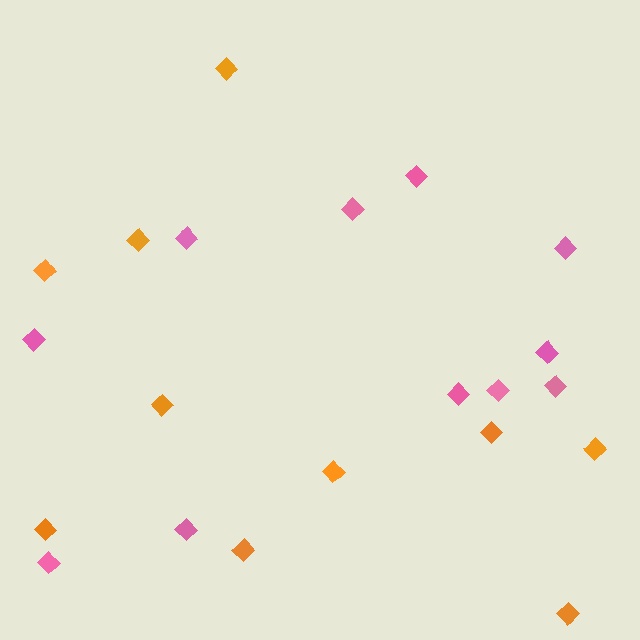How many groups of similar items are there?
There are 2 groups: one group of orange diamonds (10) and one group of pink diamonds (11).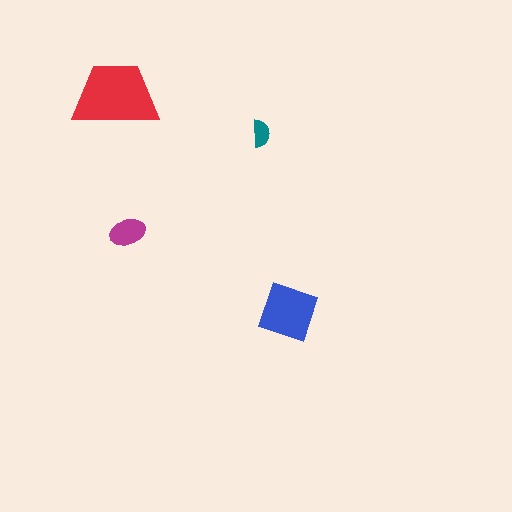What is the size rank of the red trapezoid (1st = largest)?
1st.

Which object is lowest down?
The blue square is bottommost.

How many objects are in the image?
There are 4 objects in the image.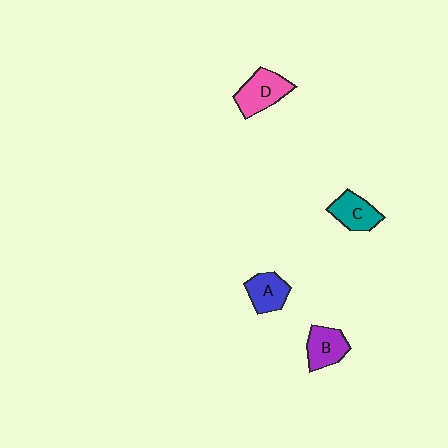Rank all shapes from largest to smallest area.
From largest to smallest: D (pink), B (purple), C (teal), A (blue).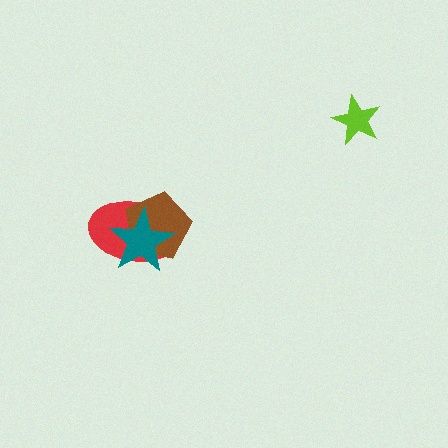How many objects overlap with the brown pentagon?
2 objects overlap with the brown pentagon.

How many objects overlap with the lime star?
0 objects overlap with the lime star.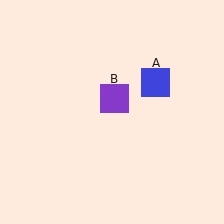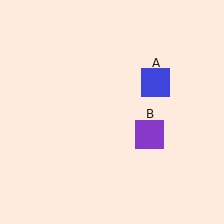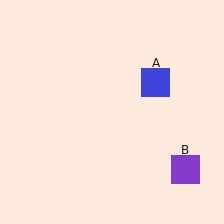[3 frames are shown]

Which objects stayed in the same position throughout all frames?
Blue square (object A) remained stationary.